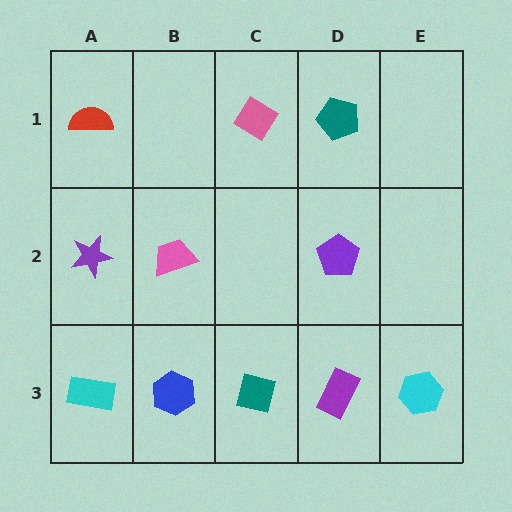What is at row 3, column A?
A cyan rectangle.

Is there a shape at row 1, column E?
No, that cell is empty.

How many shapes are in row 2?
3 shapes.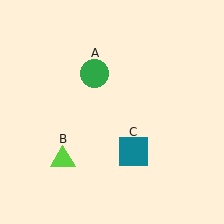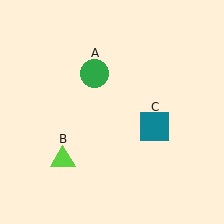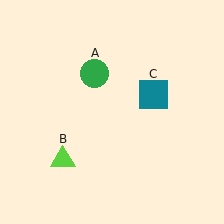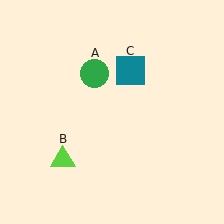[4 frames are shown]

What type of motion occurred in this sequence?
The teal square (object C) rotated counterclockwise around the center of the scene.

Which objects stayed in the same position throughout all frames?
Green circle (object A) and lime triangle (object B) remained stationary.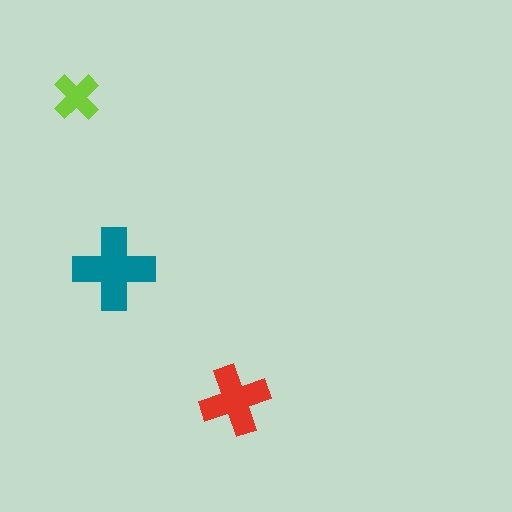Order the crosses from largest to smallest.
the teal one, the red one, the lime one.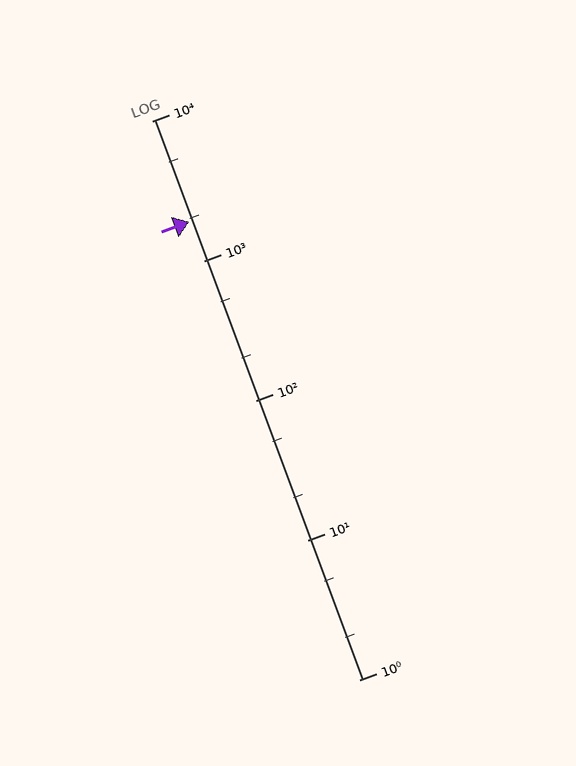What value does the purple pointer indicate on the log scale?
The pointer indicates approximately 1900.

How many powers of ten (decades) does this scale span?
The scale spans 4 decades, from 1 to 10000.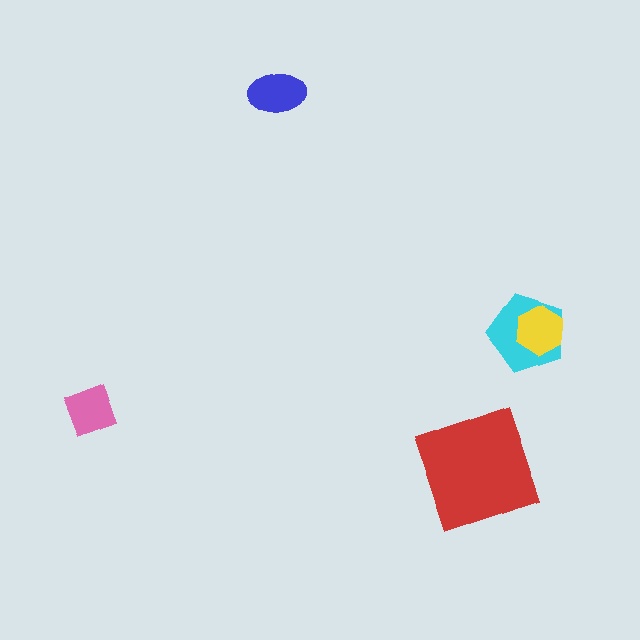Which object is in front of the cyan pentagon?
The yellow hexagon is in front of the cyan pentagon.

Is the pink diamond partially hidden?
No, no other shape covers it.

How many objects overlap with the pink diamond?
0 objects overlap with the pink diamond.